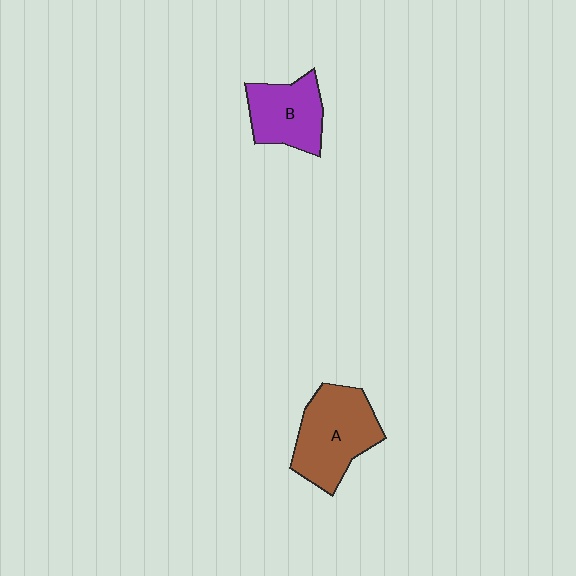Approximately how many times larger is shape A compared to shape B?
Approximately 1.4 times.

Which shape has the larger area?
Shape A (brown).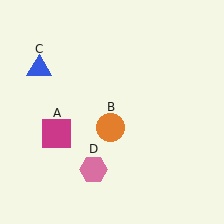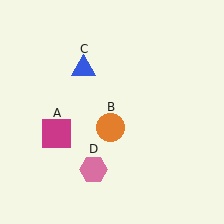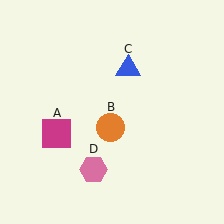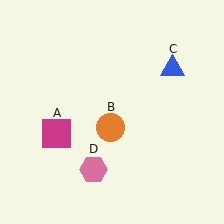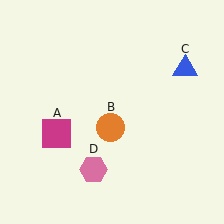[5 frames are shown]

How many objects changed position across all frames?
1 object changed position: blue triangle (object C).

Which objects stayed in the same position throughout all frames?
Magenta square (object A) and orange circle (object B) and pink hexagon (object D) remained stationary.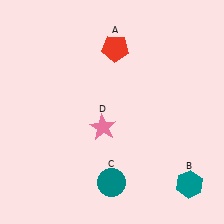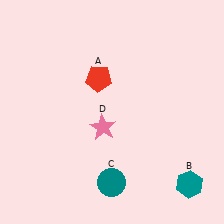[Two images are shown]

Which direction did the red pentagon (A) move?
The red pentagon (A) moved down.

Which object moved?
The red pentagon (A) moved down.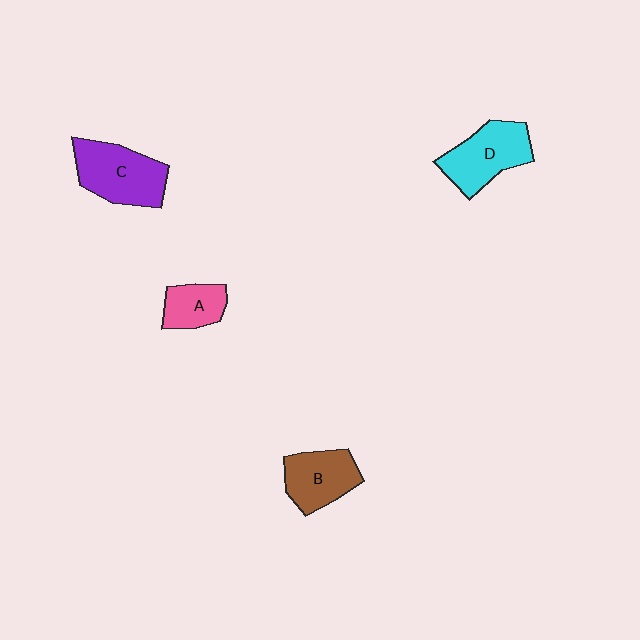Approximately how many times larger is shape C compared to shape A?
Approximately 1.8 times.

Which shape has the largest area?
Shape C (purple).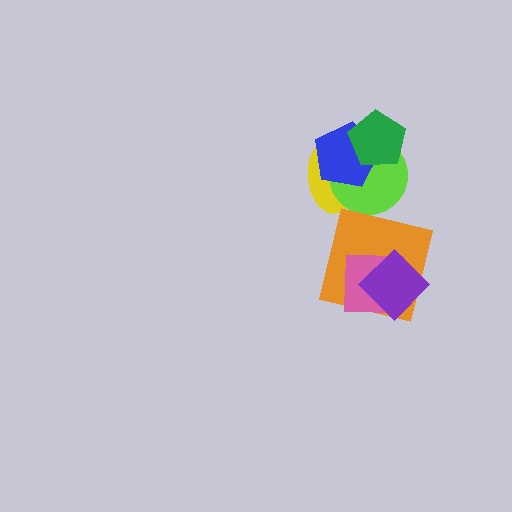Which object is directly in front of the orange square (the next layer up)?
The pink square is directly in front of the orange square.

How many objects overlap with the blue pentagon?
3 objects overlap with the blue pentagon.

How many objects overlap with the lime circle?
3 objects overlap with the lime circle.